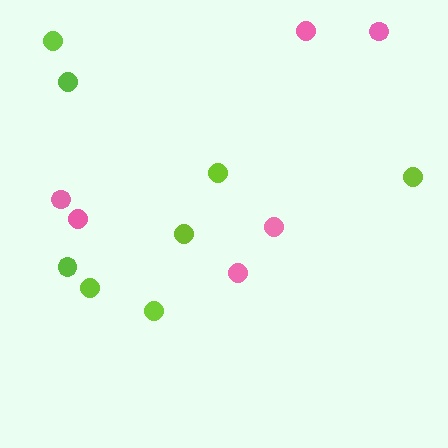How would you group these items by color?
There are 2 groups: one group of pink circles (6) and one group of lime circles (8).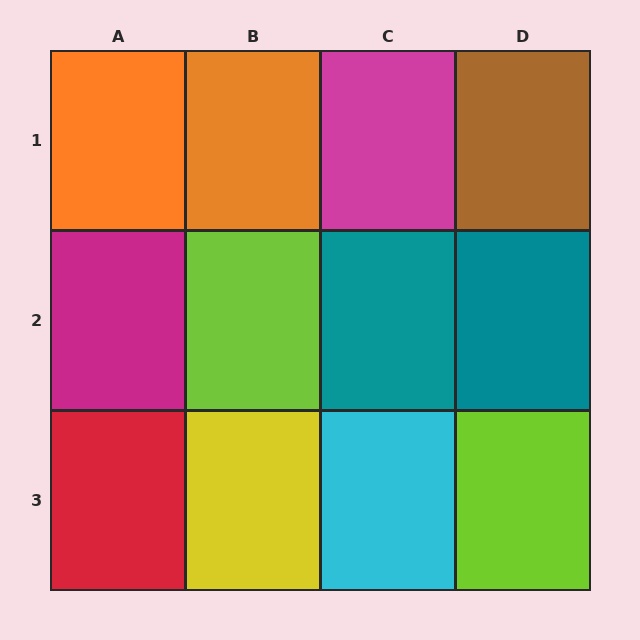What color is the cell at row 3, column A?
Red.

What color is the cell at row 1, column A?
Orange.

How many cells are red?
1 cell is red.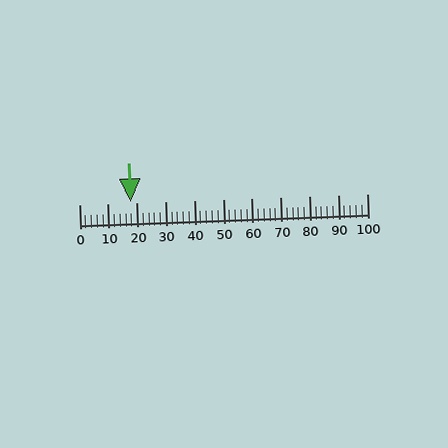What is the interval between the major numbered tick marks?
The major tick marks are spaced 10 units apart.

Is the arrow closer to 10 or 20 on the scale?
The arrow is closer to 20.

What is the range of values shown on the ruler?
The ruler shows values from 0 to 100.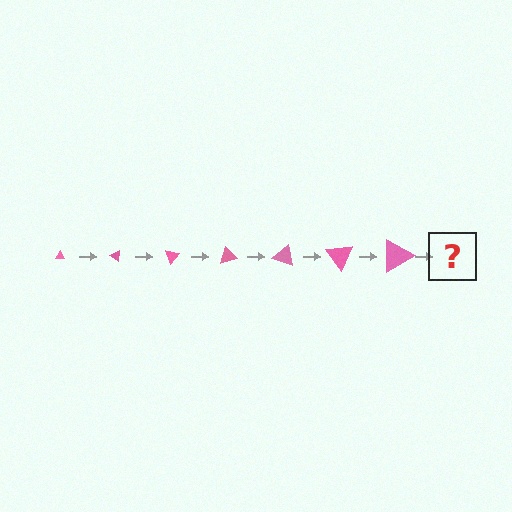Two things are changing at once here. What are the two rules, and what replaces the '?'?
The two rules are that the triangle grows larger each step and it rotates 35 degrees each step. The '?' should be a triangle, larger than the previous one and rotated 245 degrees from the start.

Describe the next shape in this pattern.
It should be a triangle, larger than the previous one and rotated 245 degrees from the start.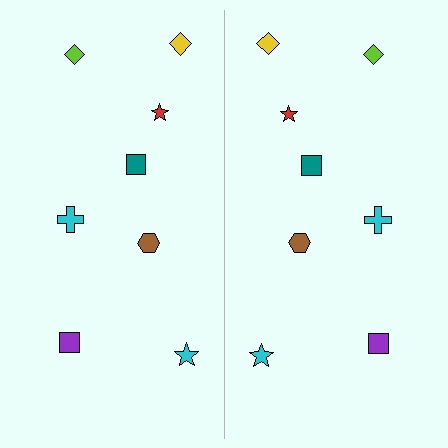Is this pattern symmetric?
Yes, this pattern has bilateral (reflection) symmetry.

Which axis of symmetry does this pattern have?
The pattern has a vertical axis of symmetry running through the center of the image.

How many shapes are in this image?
There are 16 shapes in this image.